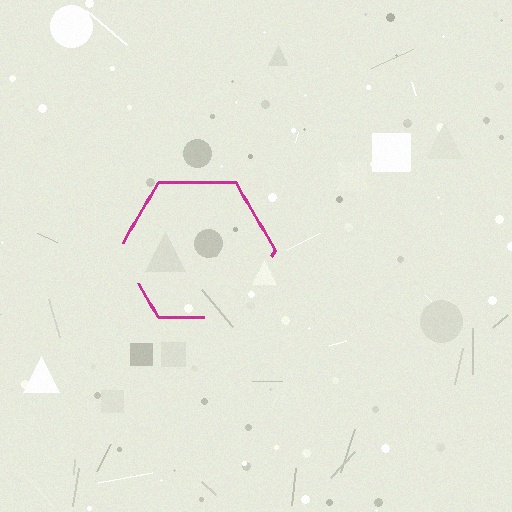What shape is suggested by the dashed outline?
The dashed outline suggests a hexagon.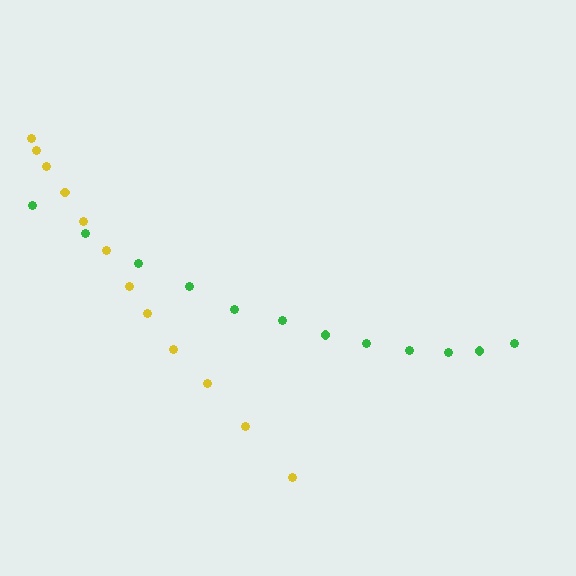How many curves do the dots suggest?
There are 2 distinct paths.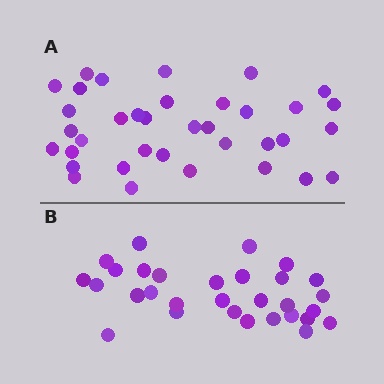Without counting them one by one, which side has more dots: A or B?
Region A (the top region) has more dots.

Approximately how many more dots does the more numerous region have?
Region A has about 6 more dots than region B.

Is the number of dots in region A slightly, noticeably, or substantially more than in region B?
Region A has only slightly more — the two regions are fairly close. The ratio is roughly 1.2 to 1.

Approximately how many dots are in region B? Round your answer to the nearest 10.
About 30 dots.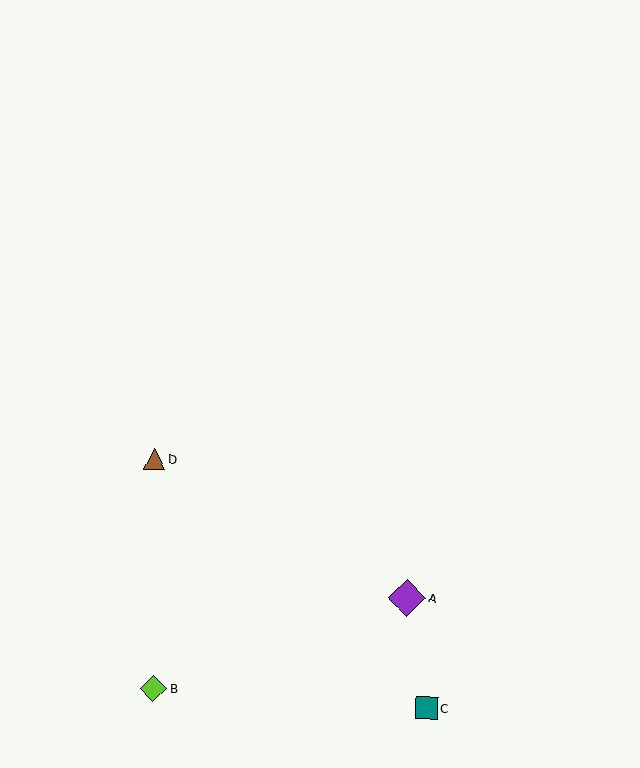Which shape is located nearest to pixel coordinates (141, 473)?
The brown triangle (labeled D) at (155, 459) is nearest to that location.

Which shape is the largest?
The purple diamond (labeled A) is the largest.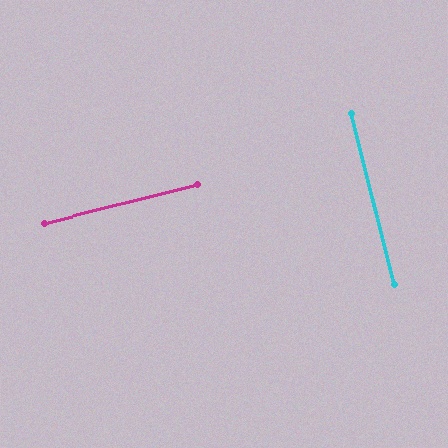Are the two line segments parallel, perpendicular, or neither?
Perpendicular — they meet at approximately 90°.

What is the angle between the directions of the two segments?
Approximately 90 degrees.